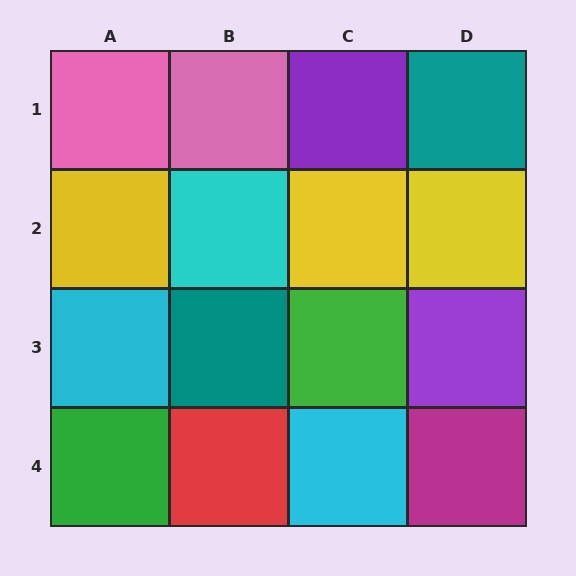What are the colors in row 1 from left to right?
Pink, pink, purple, teal.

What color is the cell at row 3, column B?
Teal.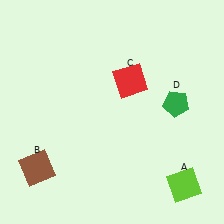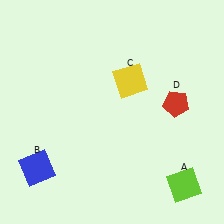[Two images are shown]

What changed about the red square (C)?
In Image 1, C is red. In Image 2, it changed to yellow.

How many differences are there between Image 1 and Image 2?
There are 3 differences between the two images.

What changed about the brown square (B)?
In Image 1, B is brown. In Image 2, it changed to blue.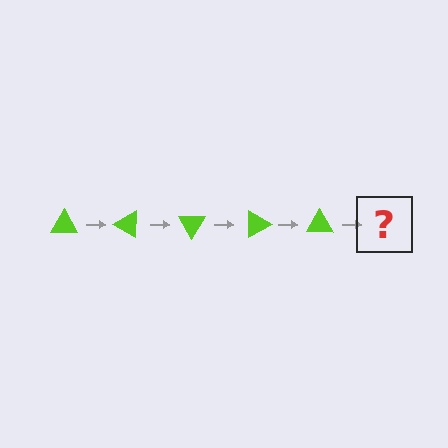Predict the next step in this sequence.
The next step is a lime triangle rotated 150 degrees.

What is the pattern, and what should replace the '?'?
The pattern is that the triangle rotates 30 degrees each step. The '?' should be a lime triangle rotated 150 degrees.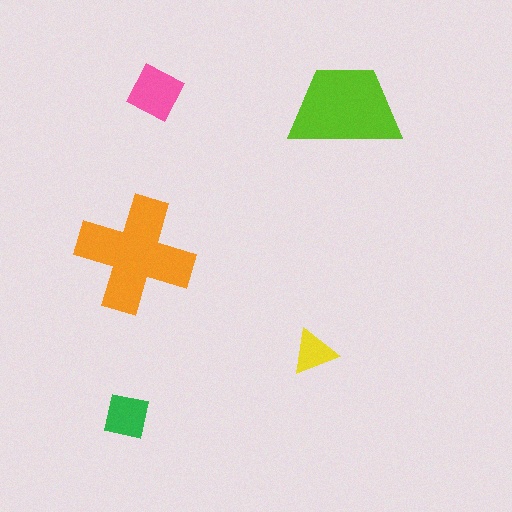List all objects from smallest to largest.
The yellow triangle, the green square, the pink diamond, the lime trapezoid, the orange cross.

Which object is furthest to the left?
The green square is leftmost.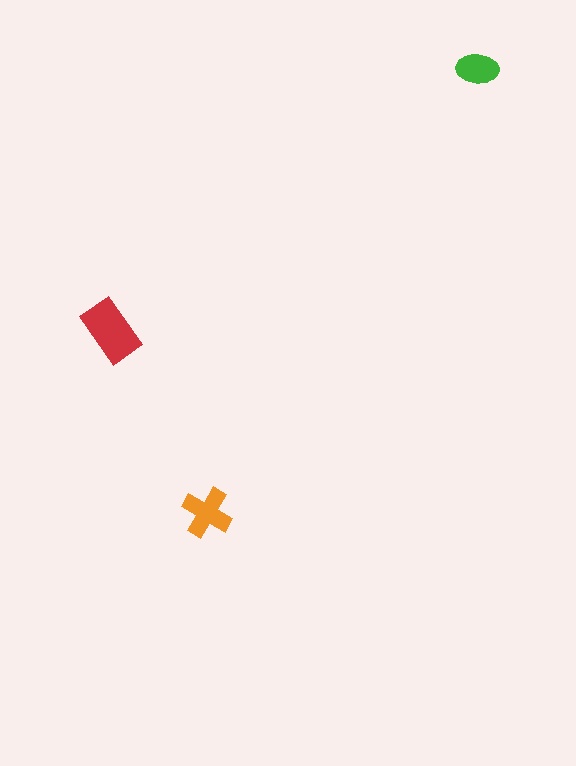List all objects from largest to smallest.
The red rectangle, the orange cross, the green ellipse.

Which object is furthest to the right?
The green ellipse is rightmost.